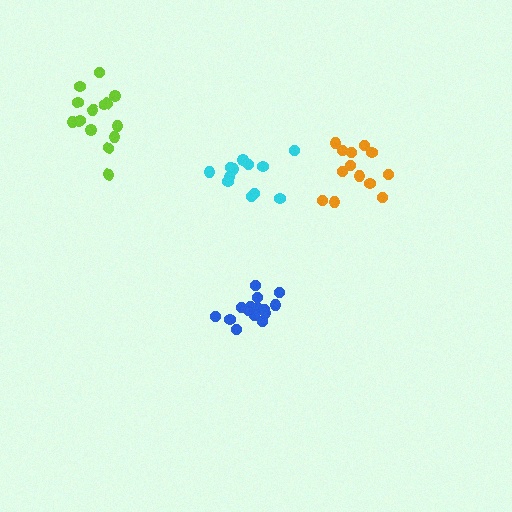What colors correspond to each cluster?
The clusters are colored: lime, blue, cyan, orange.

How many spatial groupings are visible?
There are 4 spatial groupings.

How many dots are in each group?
Group 1: 15 dots, Group 2: 16 dots, Group 3: 12 dots, Group 4: 13 dots (56 total).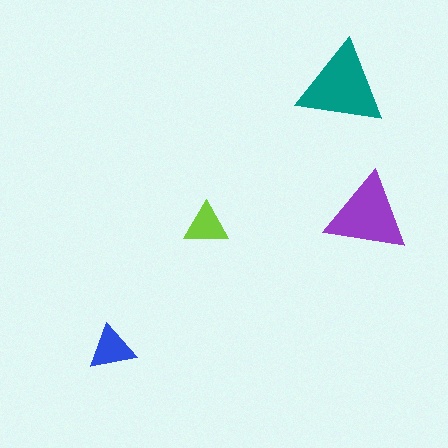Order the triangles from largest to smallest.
the teal one, the purple one, the blue one, the lime one.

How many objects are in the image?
There are 4 objects in the image.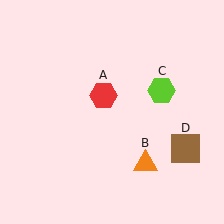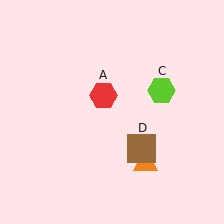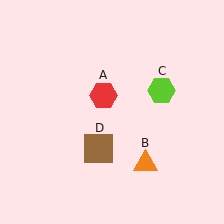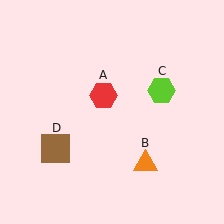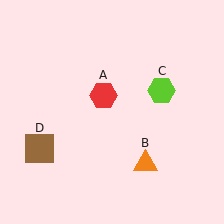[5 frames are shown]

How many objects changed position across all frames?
1 object changed position: brown square (object D).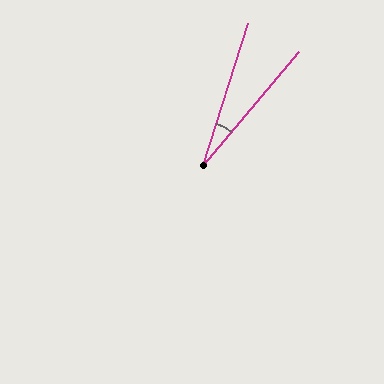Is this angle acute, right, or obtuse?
It is acute.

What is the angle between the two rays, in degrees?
Approximately 22 degrees.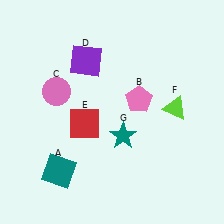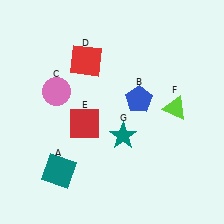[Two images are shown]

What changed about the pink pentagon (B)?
In Image 1, B is pink. In Image 2, it changed to blue.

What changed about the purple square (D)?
In Image 1, D is purple. In Image 2, it changed to red.